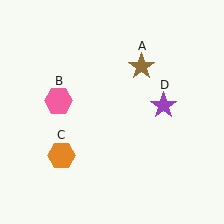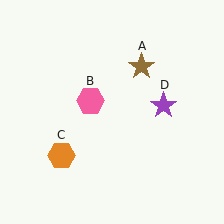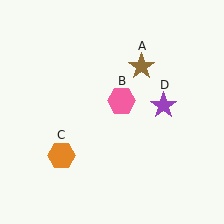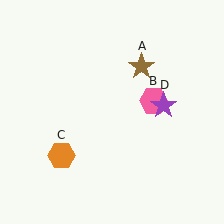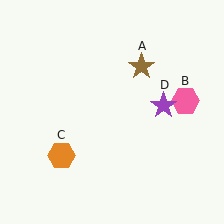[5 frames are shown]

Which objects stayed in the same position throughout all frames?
Brown star (object A) and orange hexagon (object C) and purple star (object D) remained stationary.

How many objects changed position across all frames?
1 object changed position: pink hexagon (object B).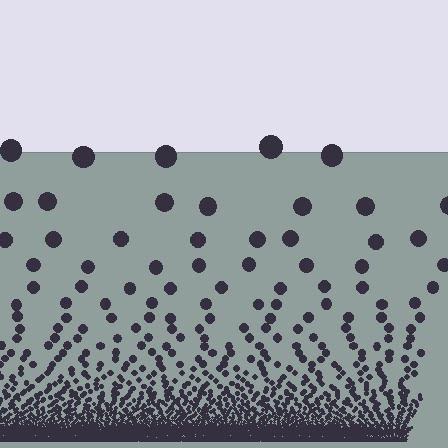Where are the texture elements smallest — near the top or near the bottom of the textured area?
Near the bottom.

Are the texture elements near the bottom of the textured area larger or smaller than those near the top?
Smaller. The gradient is inverted — elements near the bottom are smaller and denser.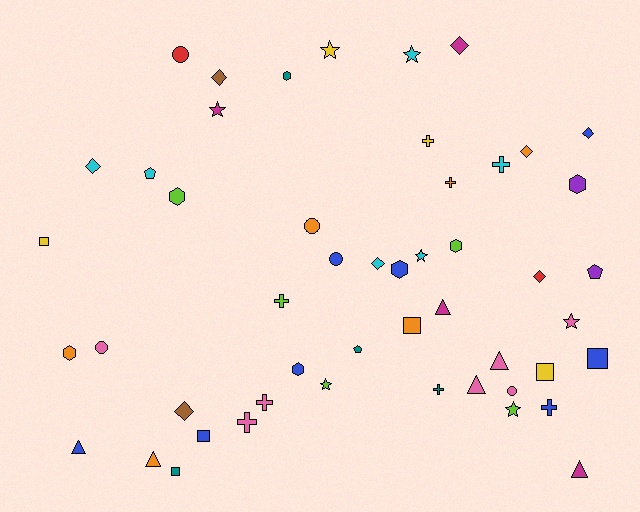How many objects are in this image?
There are 50 objects.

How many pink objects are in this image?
There are 7 pink objects.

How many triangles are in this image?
There are 6 triangles.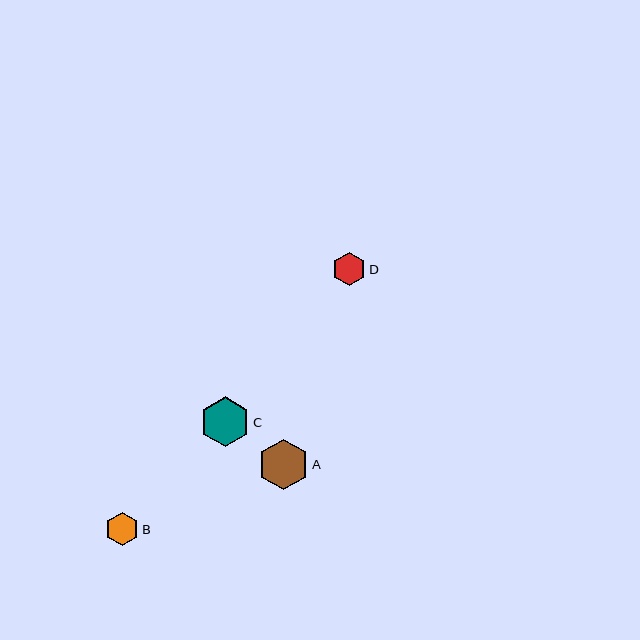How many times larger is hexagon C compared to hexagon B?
Hexagon C is approximately 1.5 times the size of hexagon B.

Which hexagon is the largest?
Hexagon A is the largest with a size of approximately 51 pixels.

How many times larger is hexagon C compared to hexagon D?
Hexagon C is approximately 1.5 times the size of hexagon D.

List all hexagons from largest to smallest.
From largest to smallest: A, C, D, B.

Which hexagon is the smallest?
Hexagon B is the smallest with a size of approximately 33 pixels.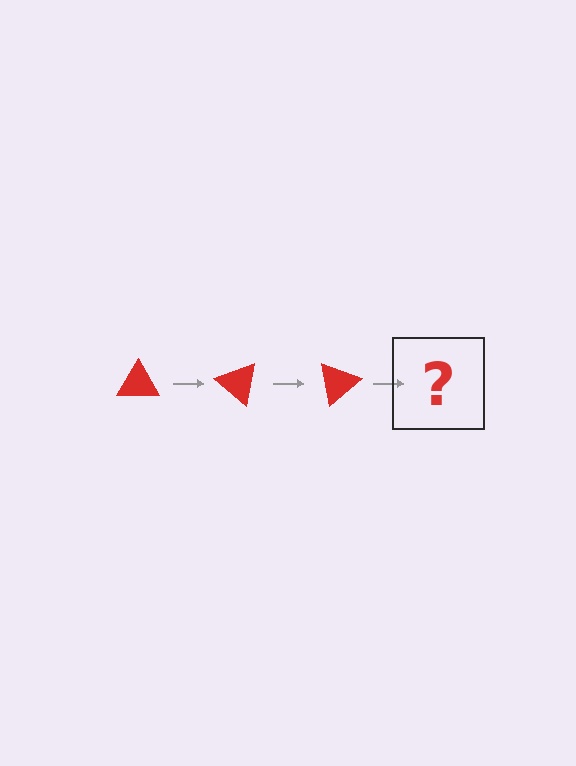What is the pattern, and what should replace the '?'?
The pattern is that the triangle rotates 40 degrees each step. The '?' should be a red triangle rotated 120 degrees.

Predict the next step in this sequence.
The next step is a red triangle rotated 120 degrees.